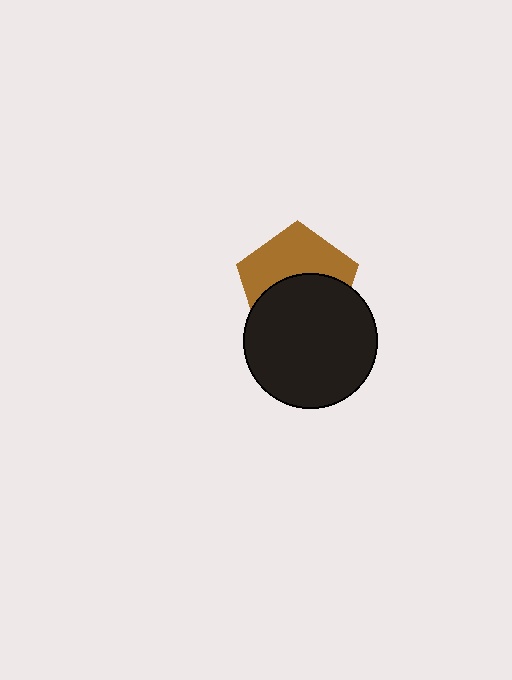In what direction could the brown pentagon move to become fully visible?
The brown pentagon could move up. That would shift it out from behind the black circle entirely.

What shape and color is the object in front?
The object in front is a black circle.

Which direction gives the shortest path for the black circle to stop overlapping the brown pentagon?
Moving down gives the shortest separation.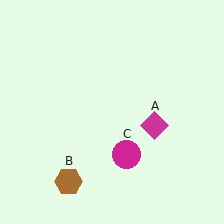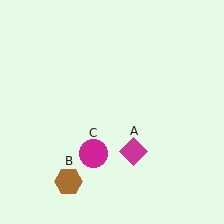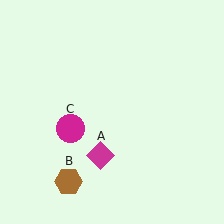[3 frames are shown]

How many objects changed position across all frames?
2 objects changed position: magenta diamond (object A), magenta circle (object C).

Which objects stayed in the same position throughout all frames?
Brown hexagon (object B) remained stationary.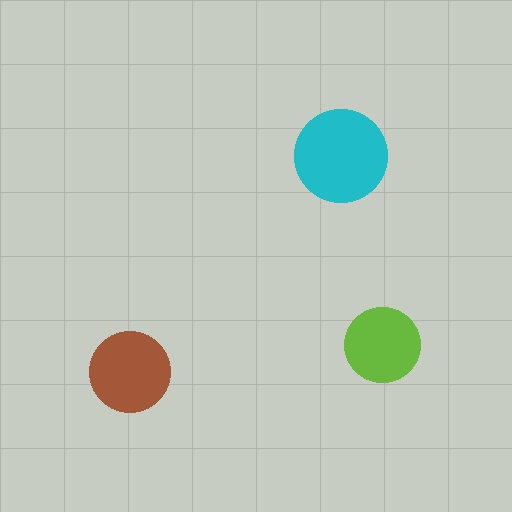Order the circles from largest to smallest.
the cyan one, the brown one, the lime one.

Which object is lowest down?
The brown circle is bottommost.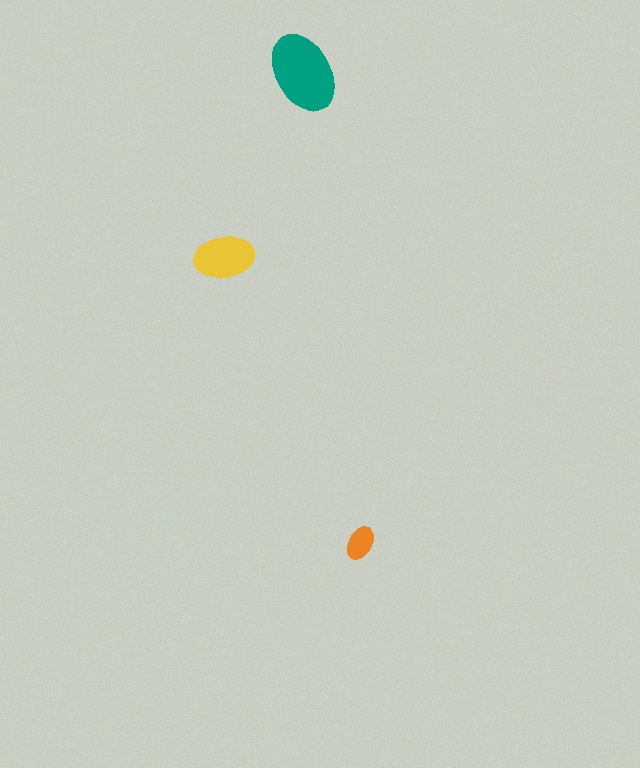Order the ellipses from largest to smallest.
the teal one, the yellow one, the orange one.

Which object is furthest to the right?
The orange ellipse is rightmost.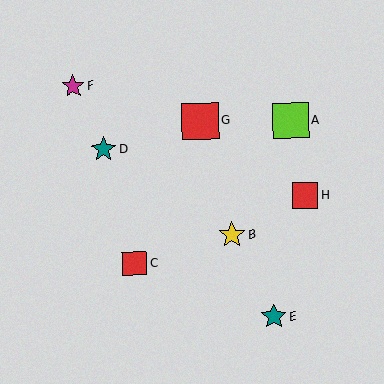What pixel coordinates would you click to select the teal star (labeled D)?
Click at (103, 149) to select the teal star D.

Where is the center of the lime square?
The center of the lime square is at (291, 120).